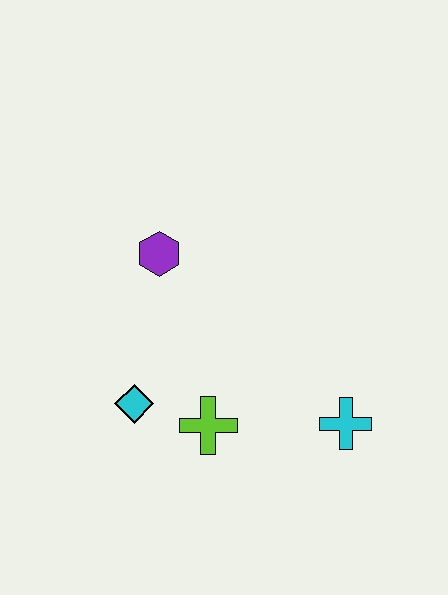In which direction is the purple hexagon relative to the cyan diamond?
The purple hexagon is above the cyan diamond.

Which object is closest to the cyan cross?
The lime cross is closest to the cyan cross.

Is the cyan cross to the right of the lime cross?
Yes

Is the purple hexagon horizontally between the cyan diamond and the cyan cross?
Yes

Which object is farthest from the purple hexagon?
The cyan cross is farthest from the purple hexagon.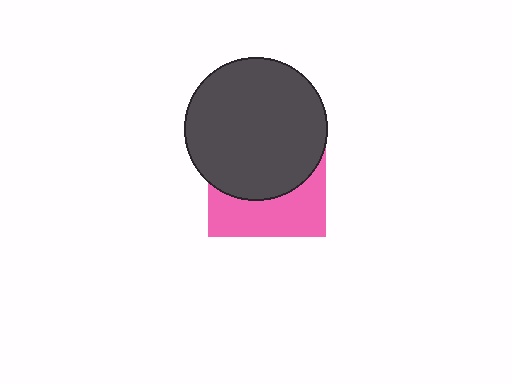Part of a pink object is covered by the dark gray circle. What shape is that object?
It is a square.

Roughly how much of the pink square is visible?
A small part of it is visible (roughly 40%).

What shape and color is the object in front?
The object in front is a dark gray circle.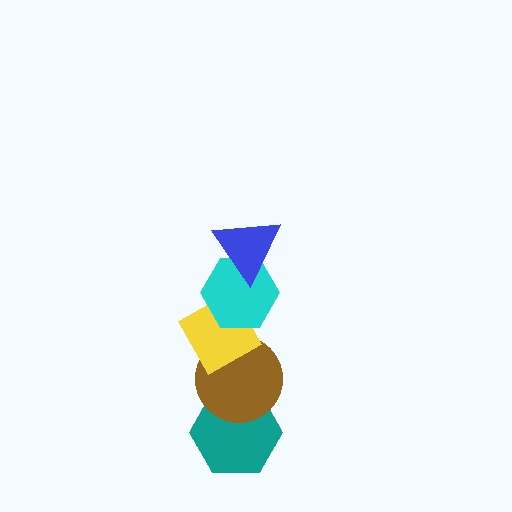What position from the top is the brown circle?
The brown circle is 4th from the top.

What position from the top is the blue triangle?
The blue triangle is 1st from the top.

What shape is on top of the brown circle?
The yellow diamond is on top of the brown circle.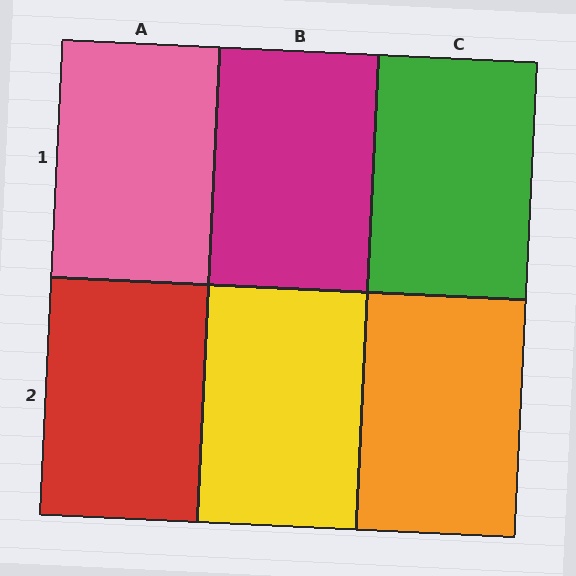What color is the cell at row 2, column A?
Red.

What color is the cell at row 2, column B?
Yellow.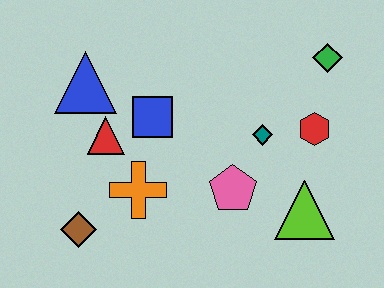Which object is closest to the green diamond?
The red hexagon is closest to the green diamond.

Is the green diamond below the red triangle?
No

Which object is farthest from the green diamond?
The brown diamond is farthest from the green diamond.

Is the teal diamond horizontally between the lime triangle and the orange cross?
Yes